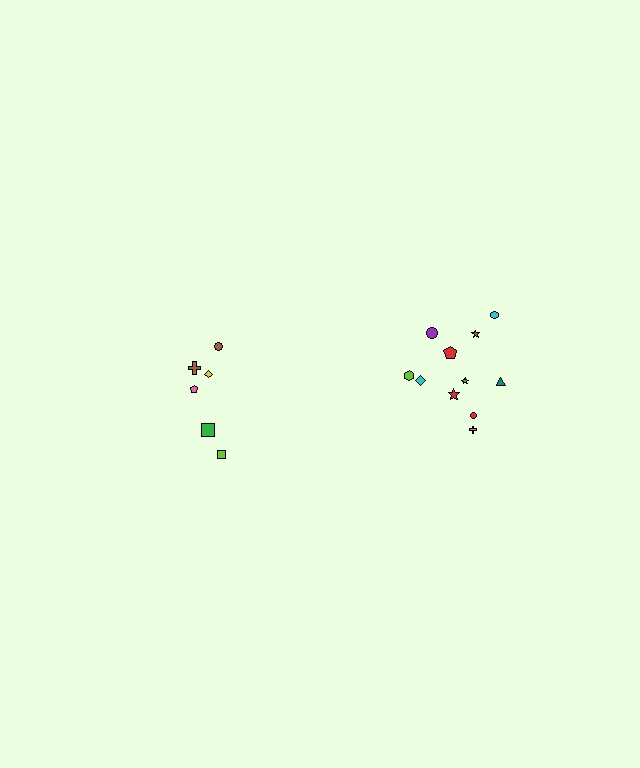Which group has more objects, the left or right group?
The right group.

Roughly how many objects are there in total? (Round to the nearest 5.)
Roughly 20 objects in total.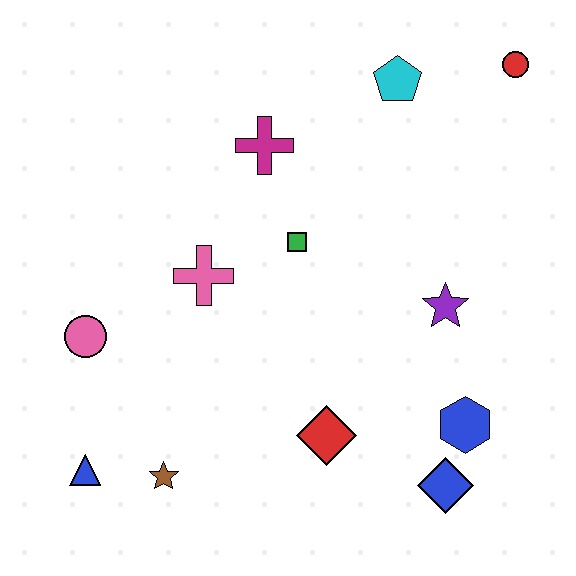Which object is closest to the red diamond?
The blue diamond is closest to the red diamond.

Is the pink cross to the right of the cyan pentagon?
No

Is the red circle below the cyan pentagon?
No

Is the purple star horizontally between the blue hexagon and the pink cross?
Yes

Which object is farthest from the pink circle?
The red circle is farthest from the pink circle.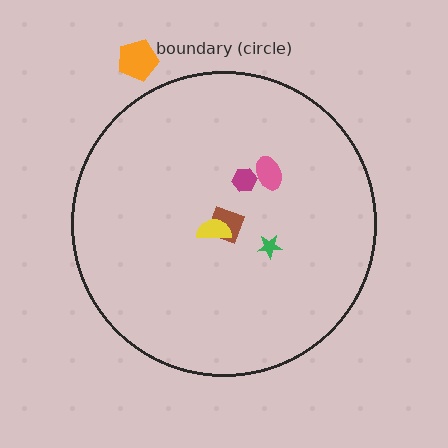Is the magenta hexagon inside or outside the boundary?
Inside.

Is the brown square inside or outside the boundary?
Inside.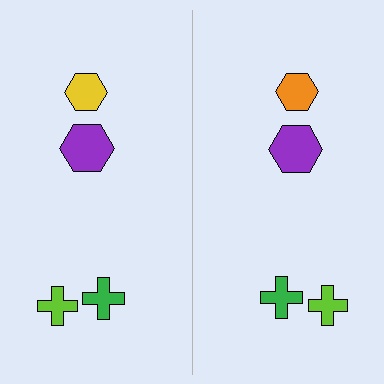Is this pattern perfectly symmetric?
No, the pattern is not perfectly symmetric. The orange hexagon on the right side breaks the symmetry — its mirror counterpart is yellow.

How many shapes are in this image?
There are 8 shapes in this image.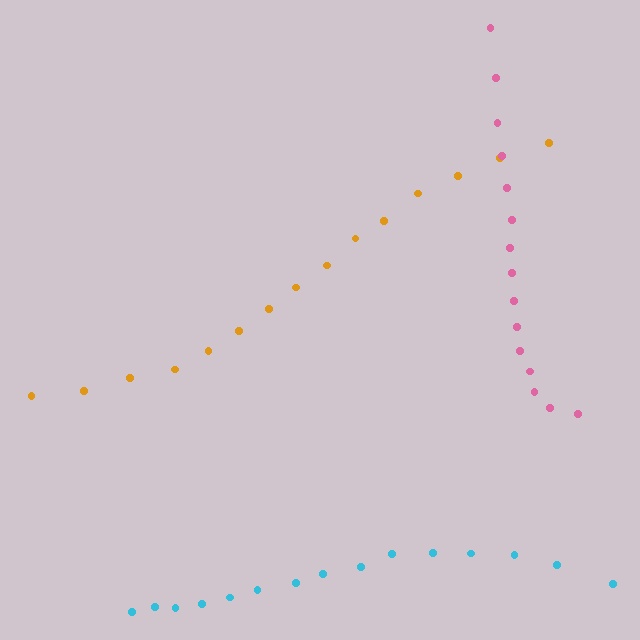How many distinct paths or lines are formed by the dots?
There are 3 distinct paths.